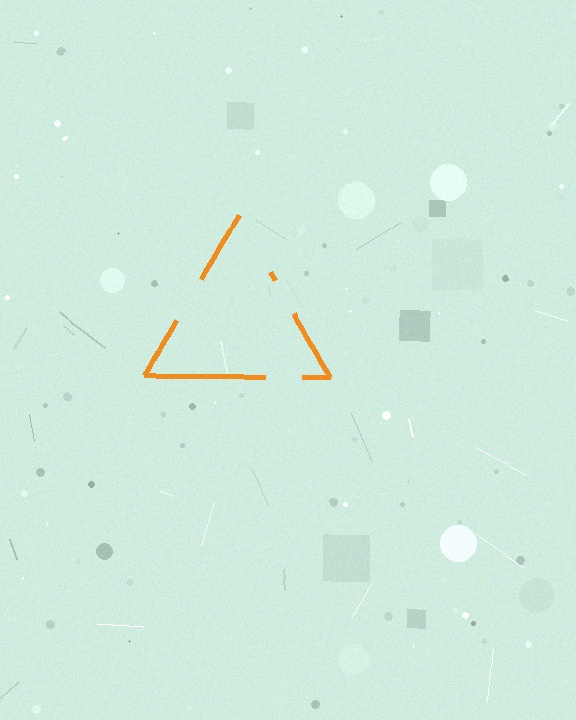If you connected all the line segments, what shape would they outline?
They would outline a triangle.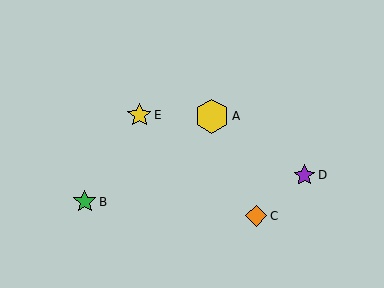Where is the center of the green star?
The center of the green star is at (85, 202).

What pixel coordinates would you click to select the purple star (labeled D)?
Click at (304, 175) to select the purple star D.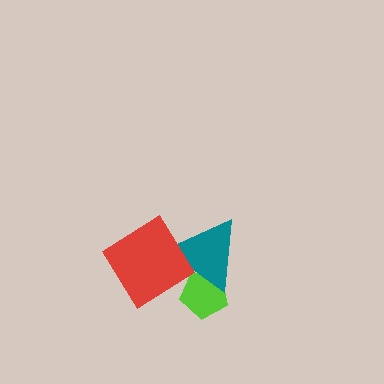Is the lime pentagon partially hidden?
Yes, it is partially covered by another shape.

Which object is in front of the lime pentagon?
The teal triangle is in front of the lime pentagon.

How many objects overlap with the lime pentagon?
1 object overlaps with the lime pentagon.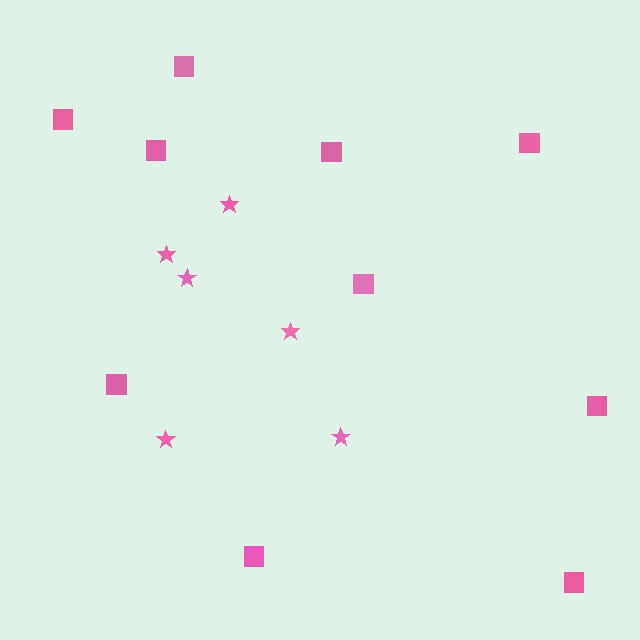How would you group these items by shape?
There are 2 groups: one group of squares (10) and one group of stars (6).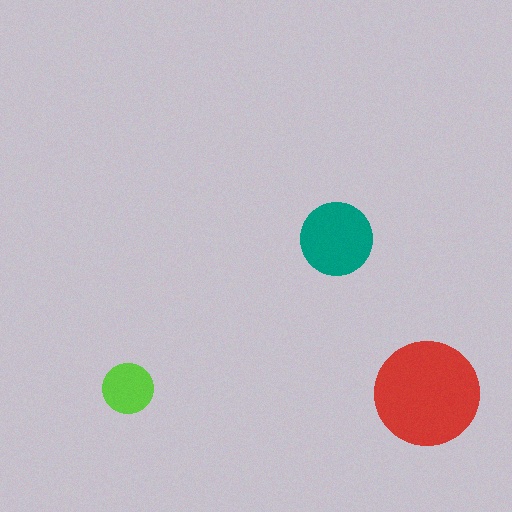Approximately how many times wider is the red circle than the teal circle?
About 1.5 times wider.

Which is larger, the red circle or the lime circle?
The red one.